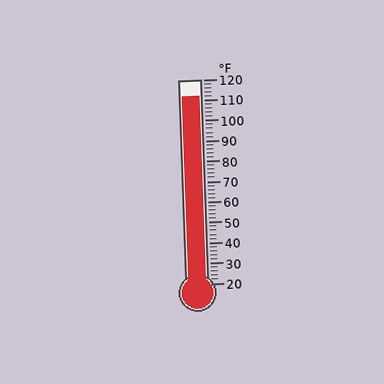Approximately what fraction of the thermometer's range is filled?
The thermometer is filled to approximately 90% of its range.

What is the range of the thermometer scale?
The thermometer scale ranges from 20°F to 120°F.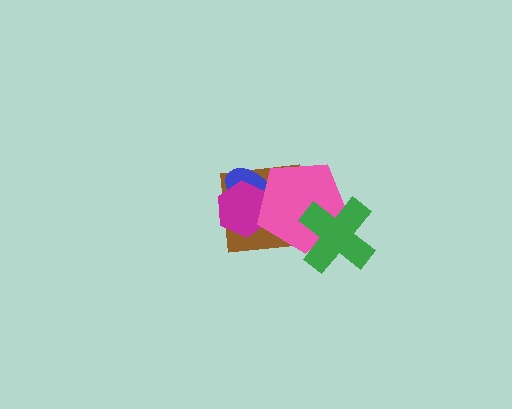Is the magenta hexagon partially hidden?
Yes, it is partially covered by another shape.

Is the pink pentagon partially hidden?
Yes, it is partially covered by another shape.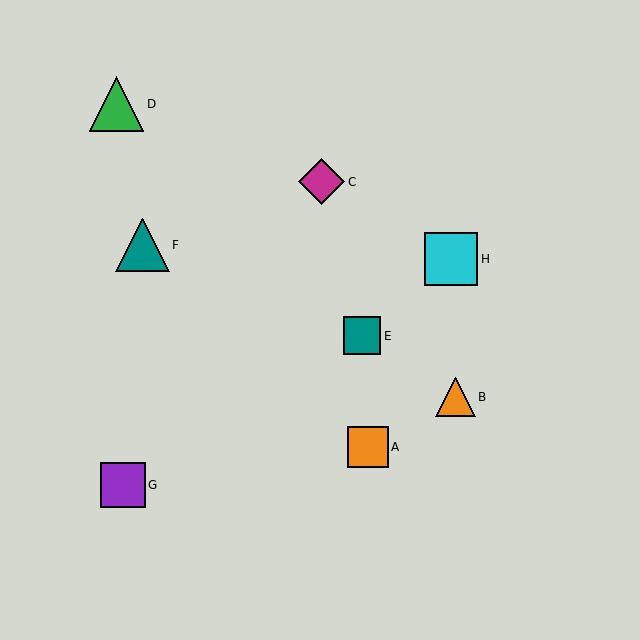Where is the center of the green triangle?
The center of the green triangle is at (116, 104).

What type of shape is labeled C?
Shape C is a magenta diamond.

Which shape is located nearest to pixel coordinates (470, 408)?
The orange triangle (labeled B) at (456, 397) is nearest to that location.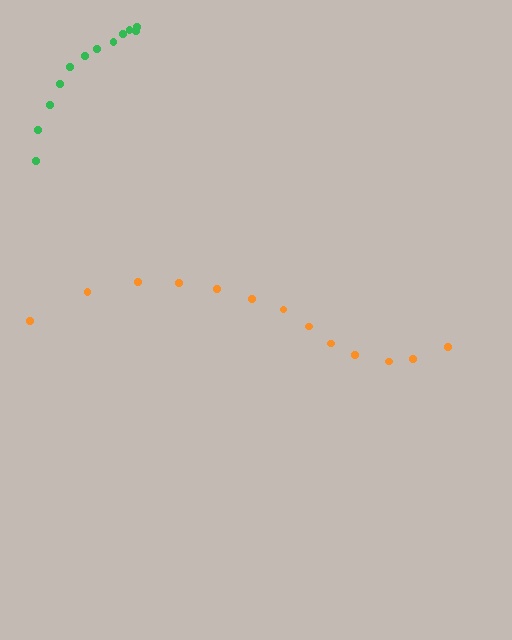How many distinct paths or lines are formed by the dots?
There are 2 distinct paths.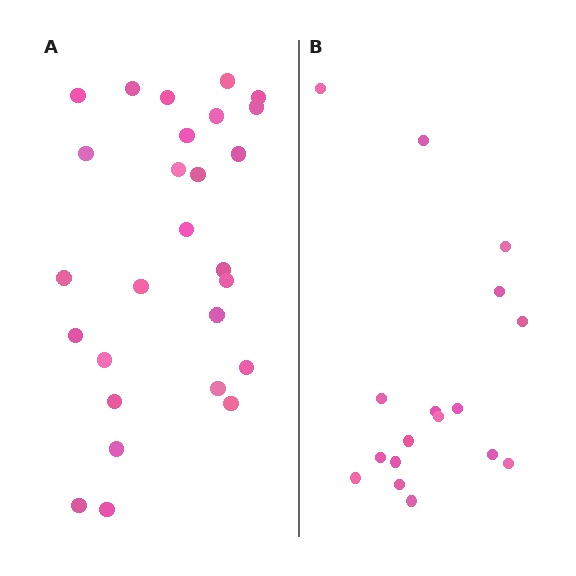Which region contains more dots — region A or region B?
Region A (the left region) has more dots.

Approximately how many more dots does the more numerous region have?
Region A has roughly 10 or so more dots than region B.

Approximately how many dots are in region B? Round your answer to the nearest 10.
About 20 dots. (The exact count is 17, which rounds to 20.)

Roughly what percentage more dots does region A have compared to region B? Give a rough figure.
About 60% more.